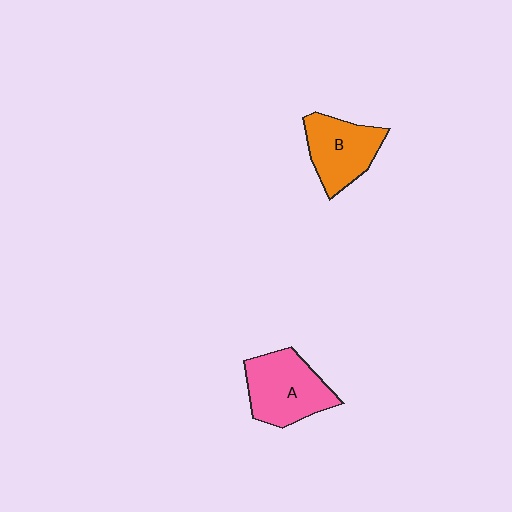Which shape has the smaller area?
Shape B (orange).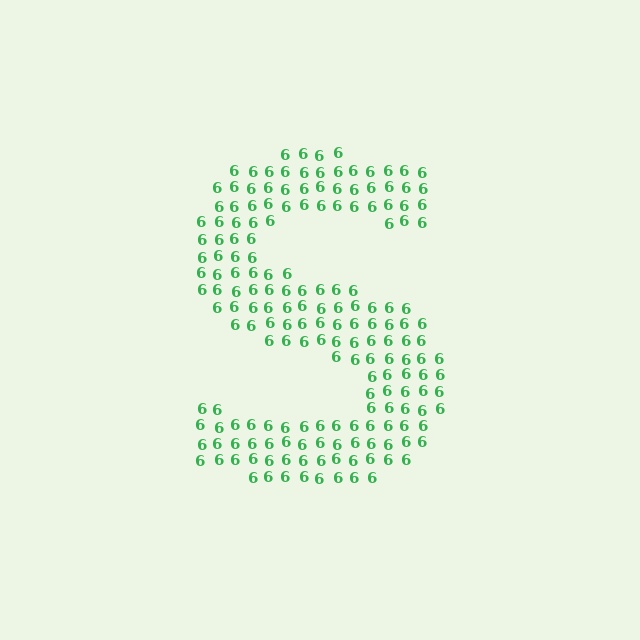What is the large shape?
The large shape is the letter S.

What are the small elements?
The small elements are digit 6's.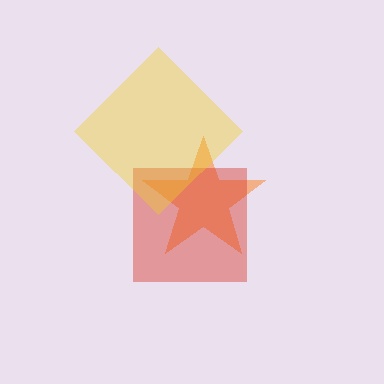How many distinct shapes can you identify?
There are 3 distinct shapes: an orange star, a red square, a yellow diamond.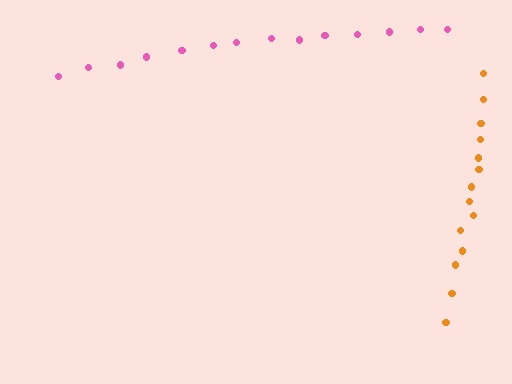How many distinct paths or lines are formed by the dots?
There are 2 distinct paths.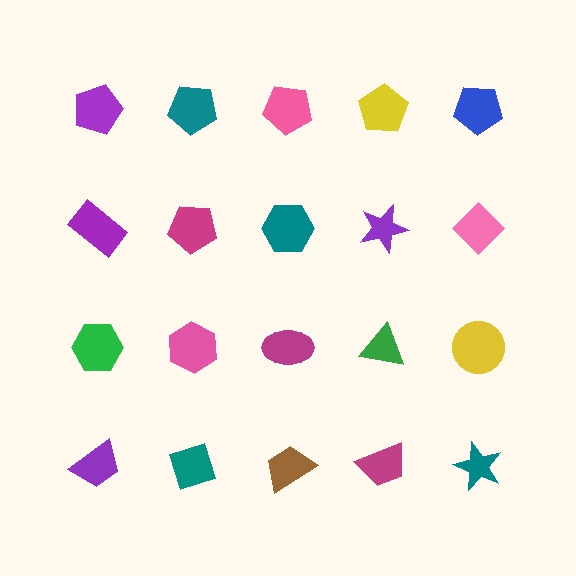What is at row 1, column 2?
A teal pentagon.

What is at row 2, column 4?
A purple star.